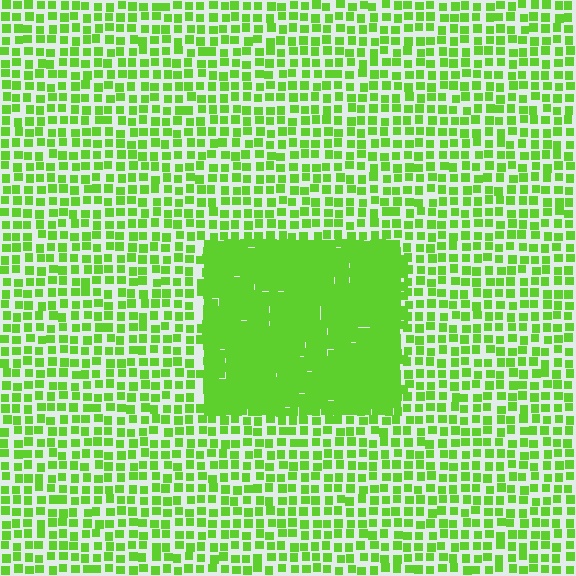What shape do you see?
I see a rectangle.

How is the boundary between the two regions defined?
The boundary is defined by a change in element density (approximately 2.5x ratio). All elements are the same color, size, and shape.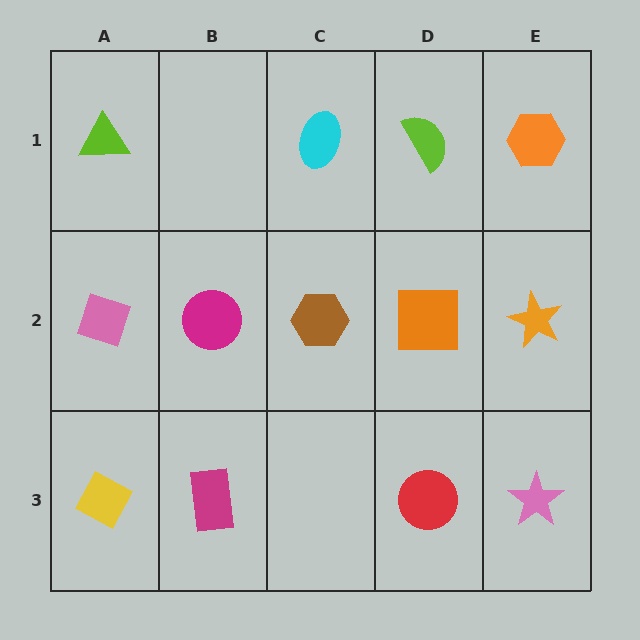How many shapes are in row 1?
4 shapes.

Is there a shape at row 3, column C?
No, that cell is empty.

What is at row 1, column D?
A lime semicircle.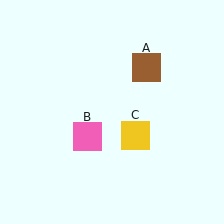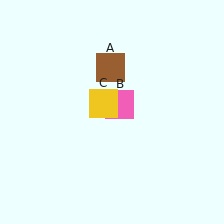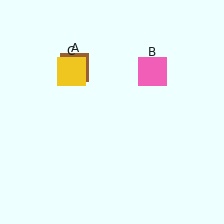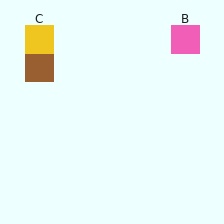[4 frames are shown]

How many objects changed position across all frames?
3 objects changed position: brown square (object A), pink square (object B), yellow square (object C).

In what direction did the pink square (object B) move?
The pink square (object B) moved up and to the right.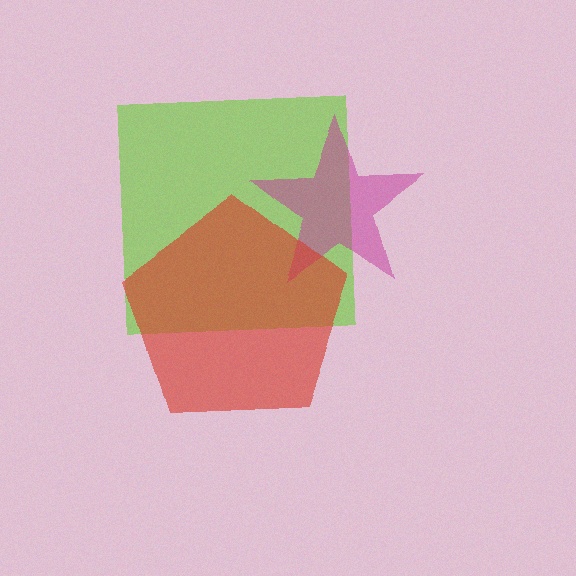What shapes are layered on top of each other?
The layered shapes are: a lime square, a magenta star, a red pentagon.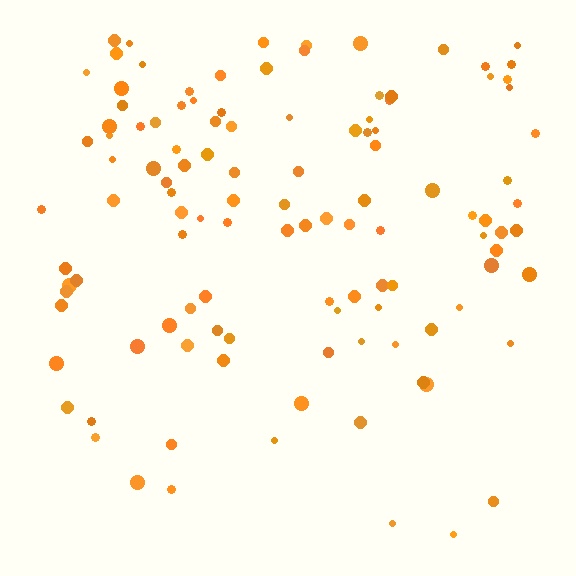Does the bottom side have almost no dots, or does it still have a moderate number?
Still a moderate number, just noticeably fewer than the top.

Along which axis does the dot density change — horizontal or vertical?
Vertical.